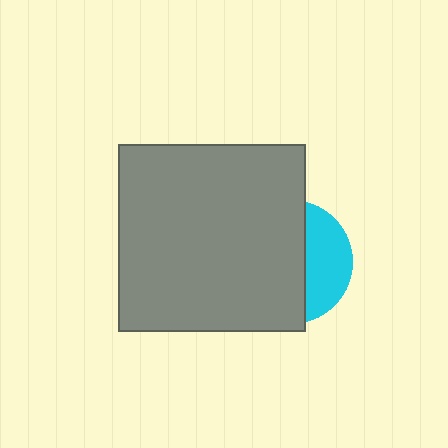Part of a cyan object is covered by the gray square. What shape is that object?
It is a circle.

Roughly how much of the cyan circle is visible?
A small part of it is visible (roughly 35%).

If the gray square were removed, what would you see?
You would see the complete cyan circle.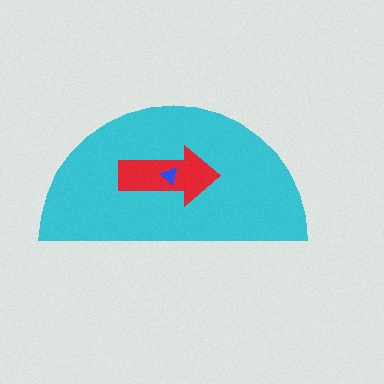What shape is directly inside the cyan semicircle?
The red arrow.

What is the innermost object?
The blue triangle.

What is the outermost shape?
The cyan semicircle.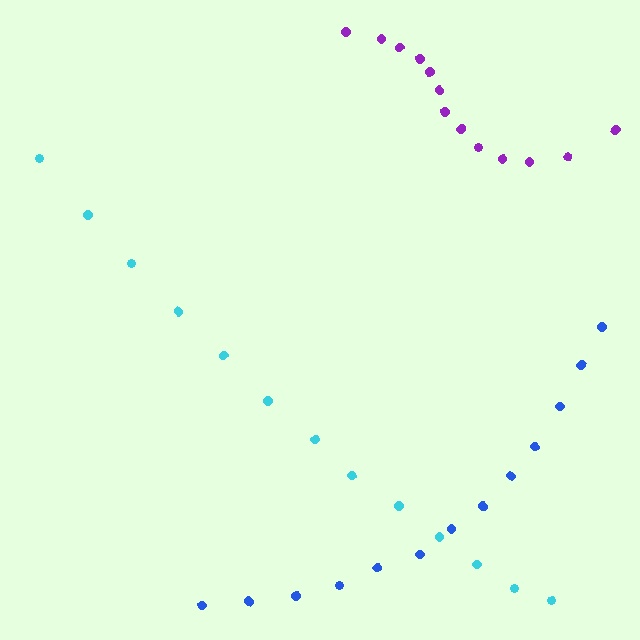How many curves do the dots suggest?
There are 3 distinct paths.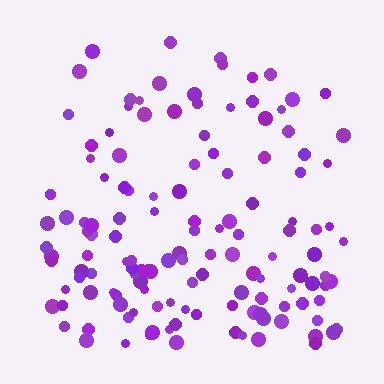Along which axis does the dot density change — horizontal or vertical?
Vertical.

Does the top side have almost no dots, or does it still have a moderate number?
Still a moderate number, just noticeably fewer than the bottom.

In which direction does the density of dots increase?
From top to bottom, with the bottom side densest.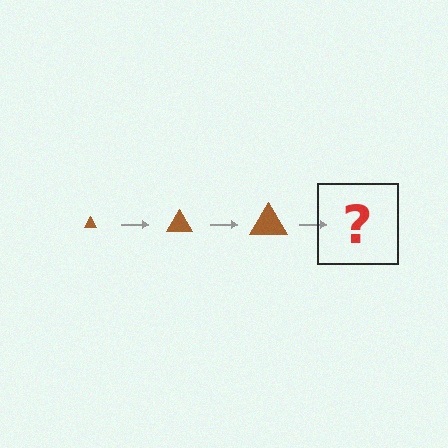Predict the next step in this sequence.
The next step is a brown triangle, larger than the previous one.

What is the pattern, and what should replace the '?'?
The pattern is that the triangle gets progressively larger each step. The '?' should be a brown triangle, larger than the previous one.